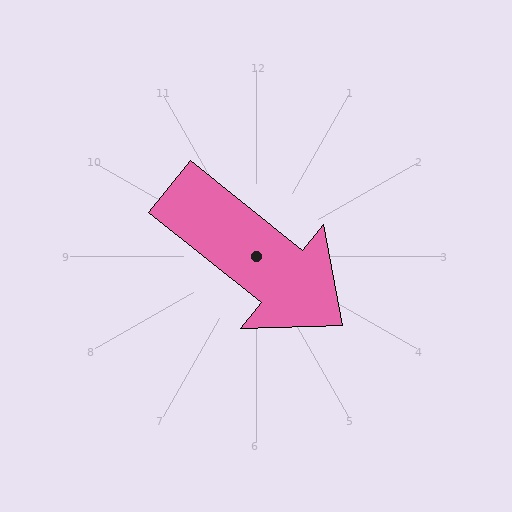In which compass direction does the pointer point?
Southeast.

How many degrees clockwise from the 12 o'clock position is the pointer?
Approximately 129 degrees.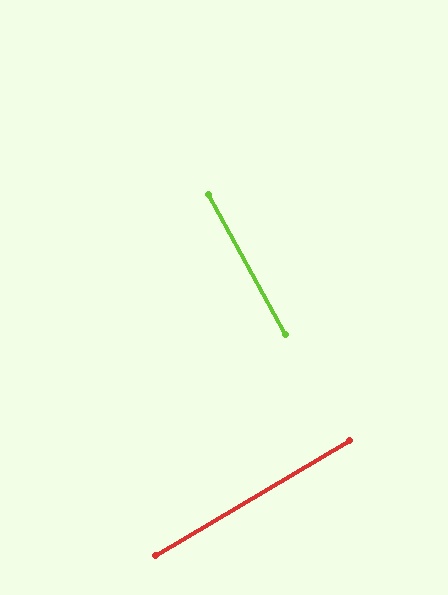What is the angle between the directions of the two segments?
Approximately 88 degrees.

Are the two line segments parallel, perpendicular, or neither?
Perpendicular — they meet at approximately 88°.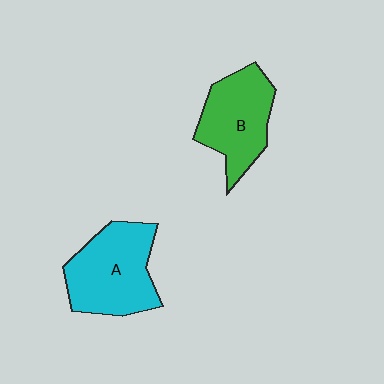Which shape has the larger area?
Shape A (cyan).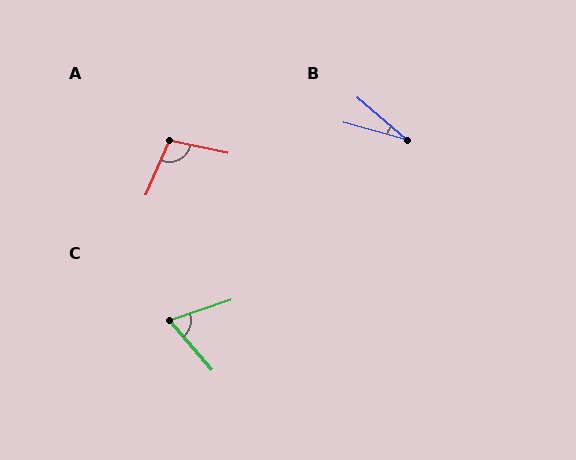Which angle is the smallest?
B, at approximately 26 degrees.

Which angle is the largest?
A, at approximately 102 degrees.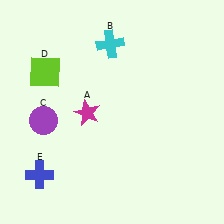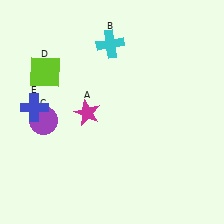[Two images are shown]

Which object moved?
The blue cross (E) moved up.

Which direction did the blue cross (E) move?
The blue cross (E) moved up.